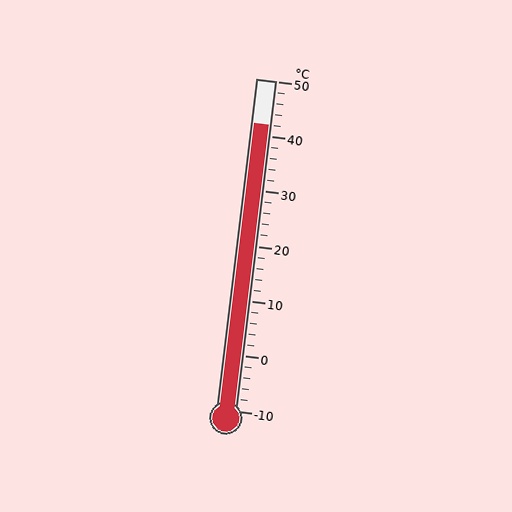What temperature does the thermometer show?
The thermometer shows approximately 42°C.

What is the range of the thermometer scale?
The thermometer scale ranges from -10°C to 50°C.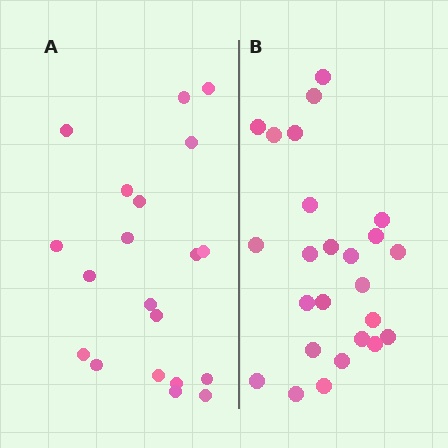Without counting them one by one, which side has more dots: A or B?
Region B (the right region) has more dots.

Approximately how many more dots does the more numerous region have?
Region B has about 5 more dots than region A.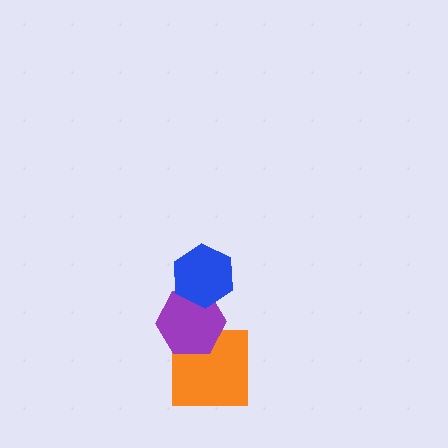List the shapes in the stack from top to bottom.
From top to bottom: the blue hexagon, the purple hexagon, the orange square.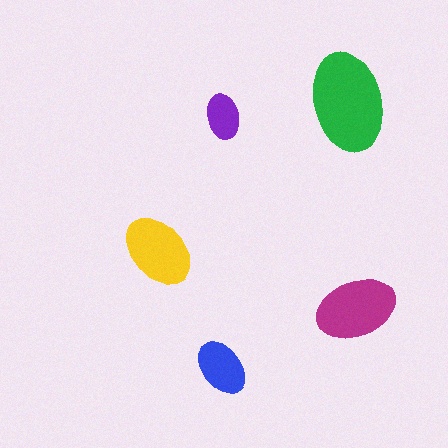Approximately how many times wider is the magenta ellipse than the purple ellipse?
About 2 times wider.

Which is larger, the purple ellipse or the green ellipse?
The green one.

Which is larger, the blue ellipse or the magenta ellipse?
The magenta one.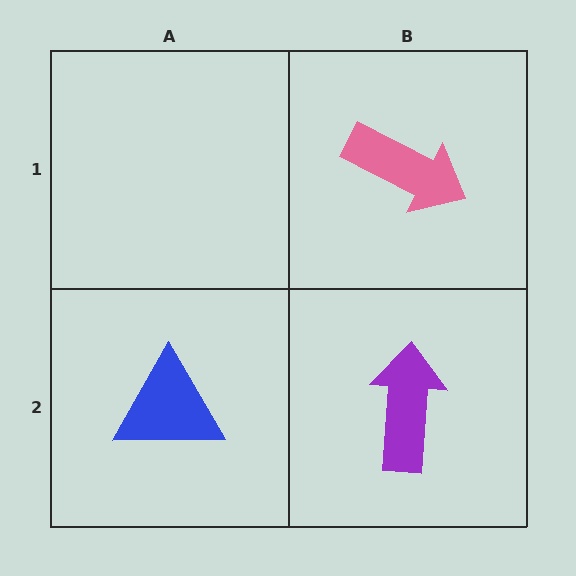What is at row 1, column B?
A pink arrow.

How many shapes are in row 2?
2 shapes.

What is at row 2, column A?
A blue triangle.